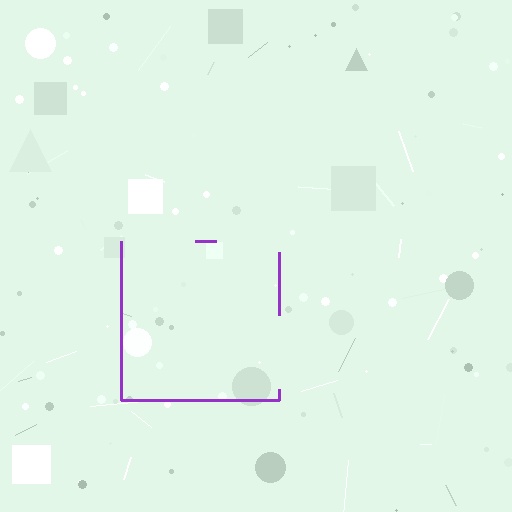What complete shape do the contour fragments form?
The contour fragments form a square.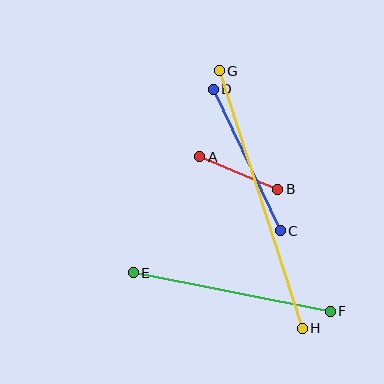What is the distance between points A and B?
The distance is approximately 85 pixels.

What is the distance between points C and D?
The distance is approximately 157 pixels.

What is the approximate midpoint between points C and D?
The midpoint is at approximately (247, 160) pixels.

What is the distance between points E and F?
The distance is approximately 201 pixels.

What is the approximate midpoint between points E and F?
The midpoint is at approximately (232, 292) pixels.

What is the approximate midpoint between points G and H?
The midpoint is at approximately (261, 199) pixels.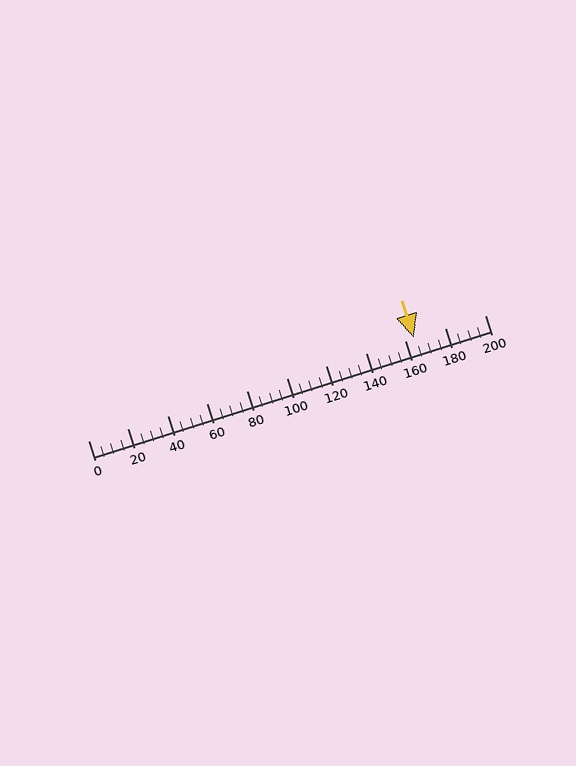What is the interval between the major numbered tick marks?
The major tick marks are spaced 20 units apart.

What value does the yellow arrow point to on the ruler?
The yellow arrow points to approximately 164.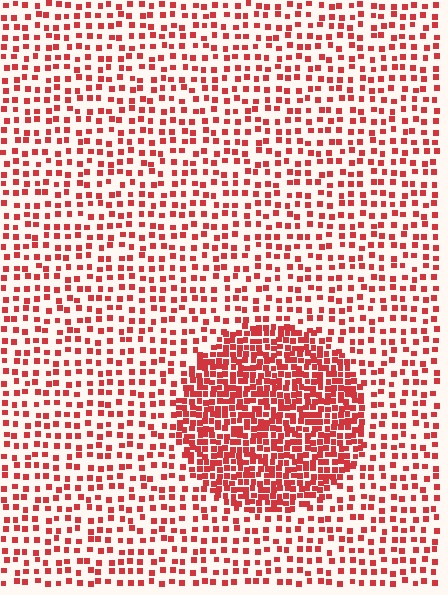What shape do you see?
I see a circle.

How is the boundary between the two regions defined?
The boundary is defined by a change in element density (approximately 2.4x ratio). All elements are the same color, size, and shape.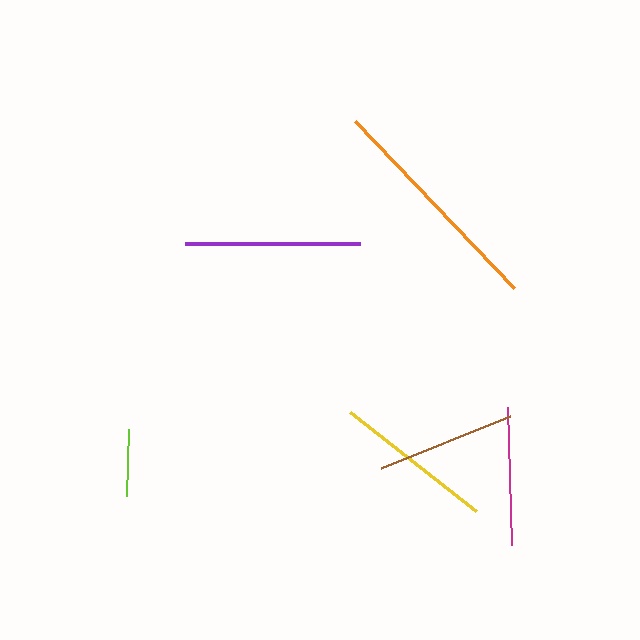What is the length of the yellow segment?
The yellow segment is approximately 160 pixels long.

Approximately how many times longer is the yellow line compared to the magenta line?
The yellow line is approximately 1.2 times the length of the magenta line.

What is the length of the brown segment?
The brown segment is approximately 139 pixels long.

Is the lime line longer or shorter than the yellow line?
The yellow line is longer than the lime line.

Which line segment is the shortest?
The lime line is the shortest at approximately 67 pixels.